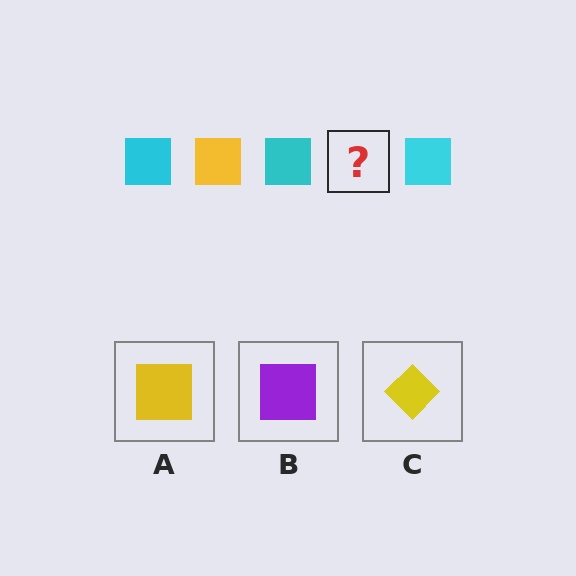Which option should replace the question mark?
Option A.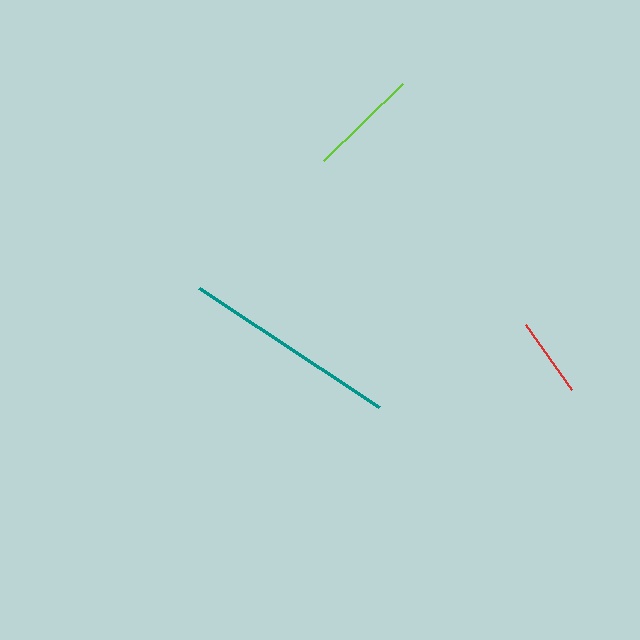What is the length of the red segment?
The red segment is approximately 80 pixels long.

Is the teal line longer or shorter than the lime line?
The teal line is longer than the lime line.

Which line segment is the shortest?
The red line is the shortest at approximately 80 pixels.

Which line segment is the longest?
The teal line is the longest at approximately 216 pixels.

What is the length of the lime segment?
The lime segment is approximately 110 pixels long.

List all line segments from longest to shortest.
From longest to shortest: teal, lime, red.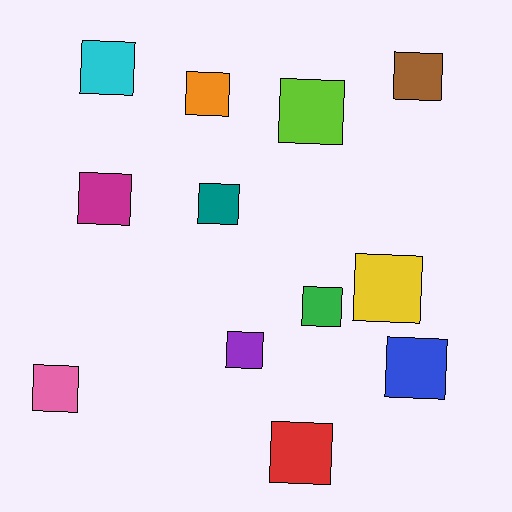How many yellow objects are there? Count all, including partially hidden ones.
There is 1 yellow object.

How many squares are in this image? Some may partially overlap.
There are 12 squares.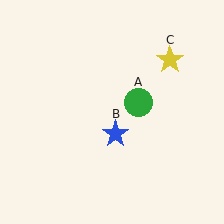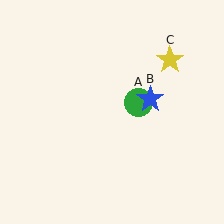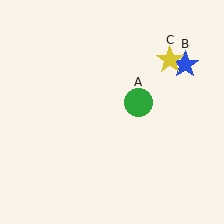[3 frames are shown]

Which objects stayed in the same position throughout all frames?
Green circle (object A) and yellow star (object C) remained stationary.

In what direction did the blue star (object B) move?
The blue star (object B) moved up and to the right.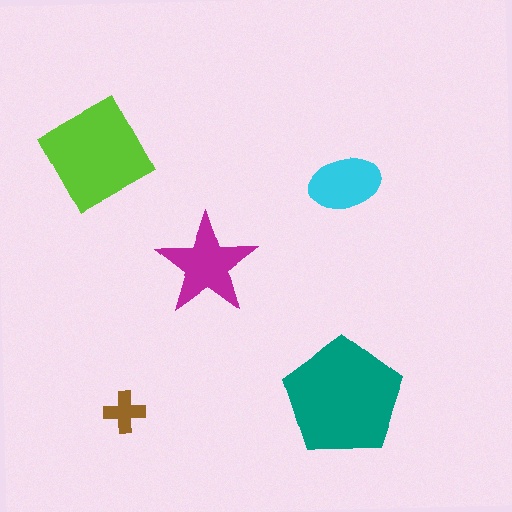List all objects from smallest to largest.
The brown cross, the cyan ellipse, the magenta star, the lime diamond, the teal pentagon.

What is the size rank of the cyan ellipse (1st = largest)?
4th.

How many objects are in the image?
There are 5 objects in the image.